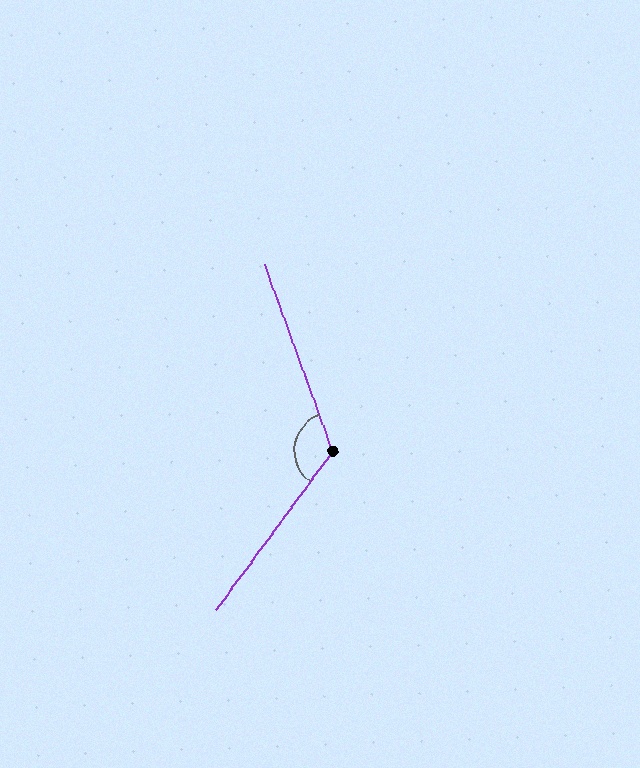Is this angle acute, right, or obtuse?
It is obtuse.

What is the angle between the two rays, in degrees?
Approximately 124 degrees.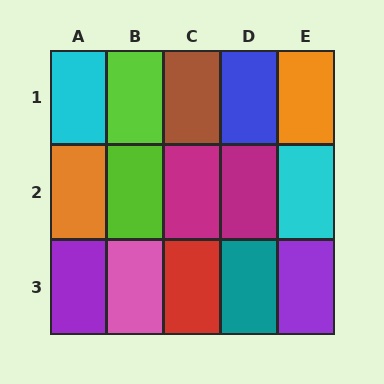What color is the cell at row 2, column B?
Lime.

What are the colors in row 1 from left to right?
Cyan, lime, brown, blue, orange.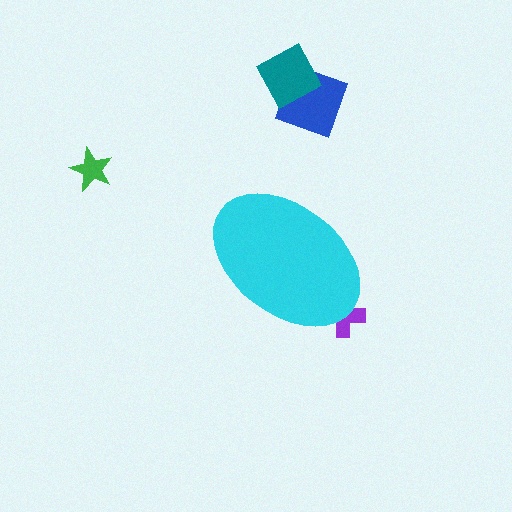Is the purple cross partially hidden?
Yes, the purple cross is partially hidden behind the cyan ellipse.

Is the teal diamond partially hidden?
No, the teal diamond is fully visible.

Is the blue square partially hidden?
No, the blue square is fully visible.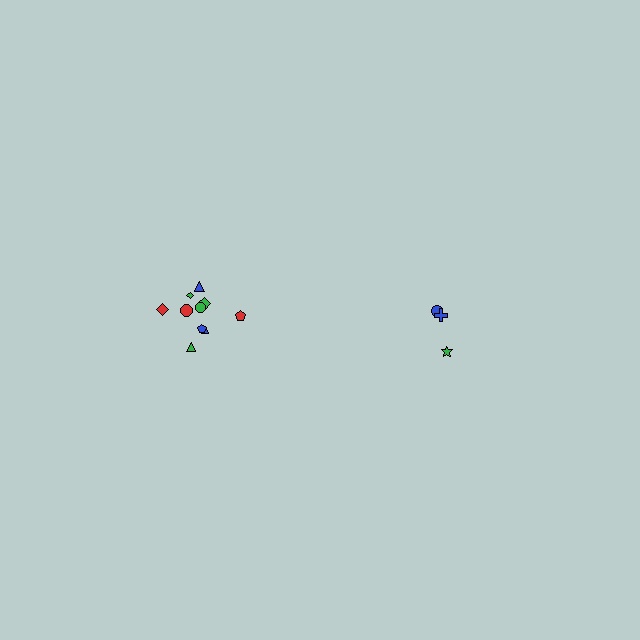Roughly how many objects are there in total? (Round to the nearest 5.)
Roughly 15 objects in total.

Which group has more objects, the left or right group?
The left group.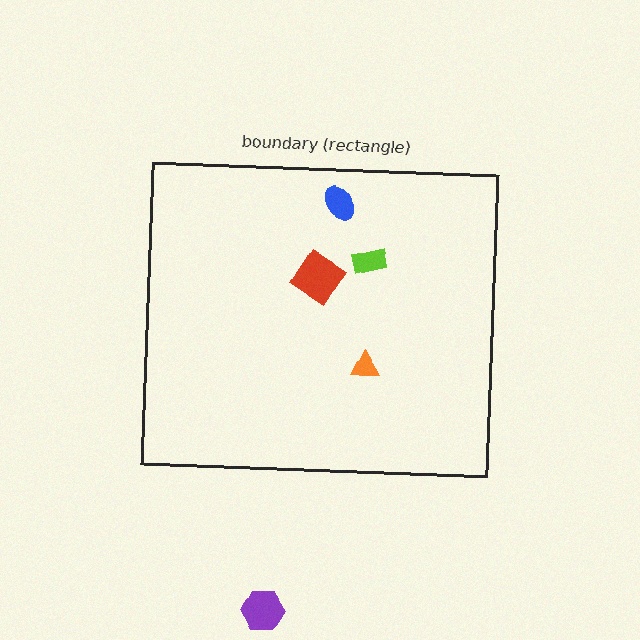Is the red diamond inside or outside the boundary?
Inside.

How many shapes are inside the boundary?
4 inside, 1 outside.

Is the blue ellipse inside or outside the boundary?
Inside.